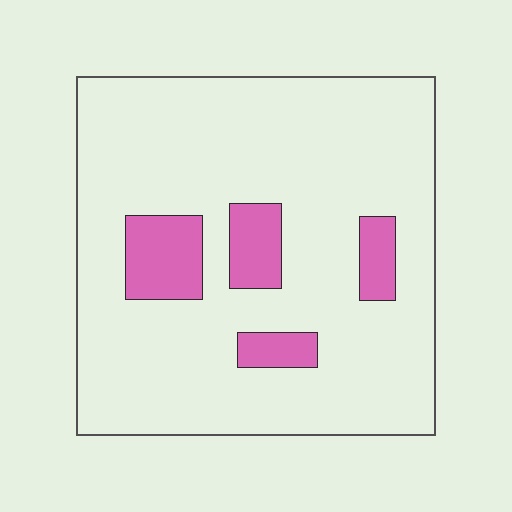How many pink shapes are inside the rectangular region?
4.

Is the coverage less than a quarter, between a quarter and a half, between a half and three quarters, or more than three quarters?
Less than a quarter.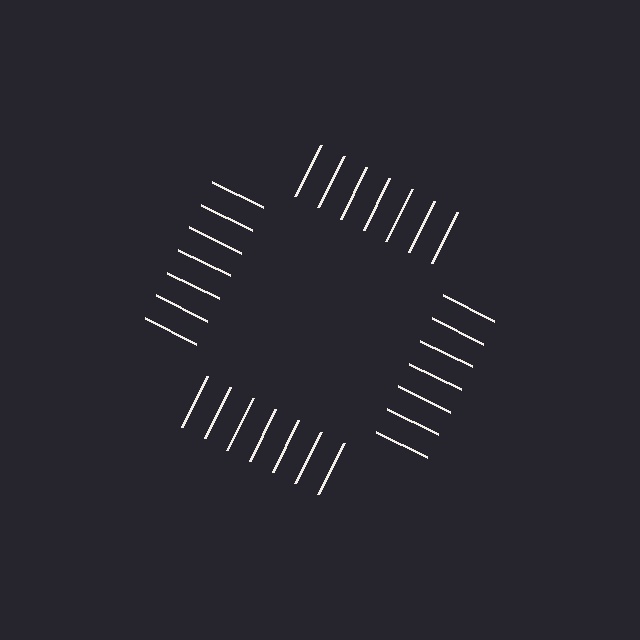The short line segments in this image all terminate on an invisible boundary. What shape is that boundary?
An illusory square — the line segments terminate on its edges but no continuous stroke is drawn.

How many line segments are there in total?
28 — 7 along each of the 4 edges.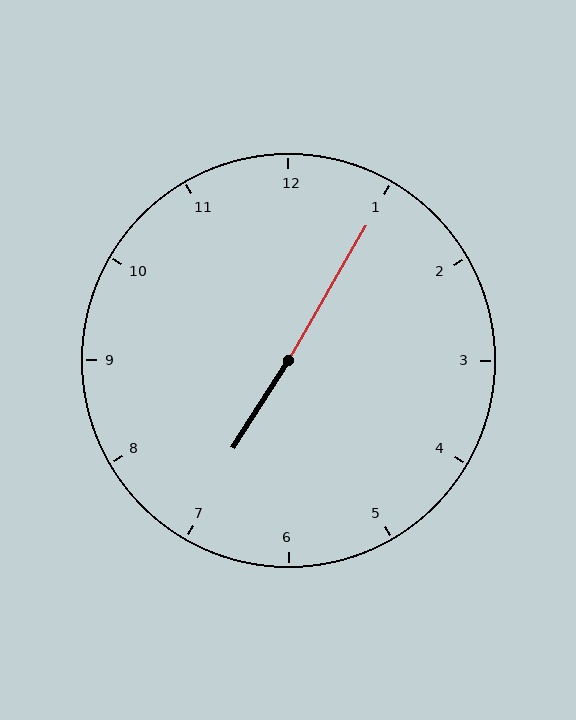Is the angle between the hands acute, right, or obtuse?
It is obtuse.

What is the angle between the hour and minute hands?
Approximately 178 degrees.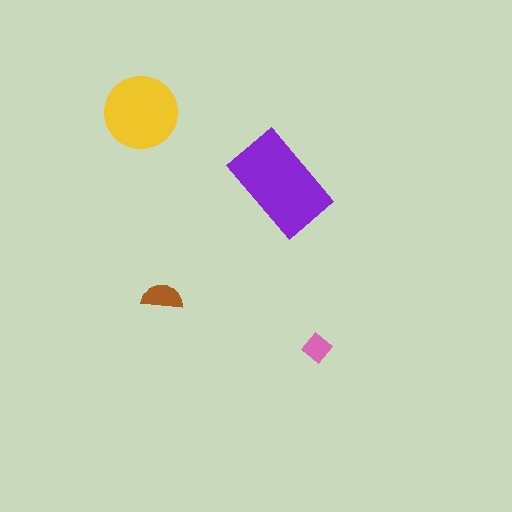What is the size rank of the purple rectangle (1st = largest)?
1st.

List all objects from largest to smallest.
The purple rectangle, the yellow circle, the brown semicircle, the pink diamond.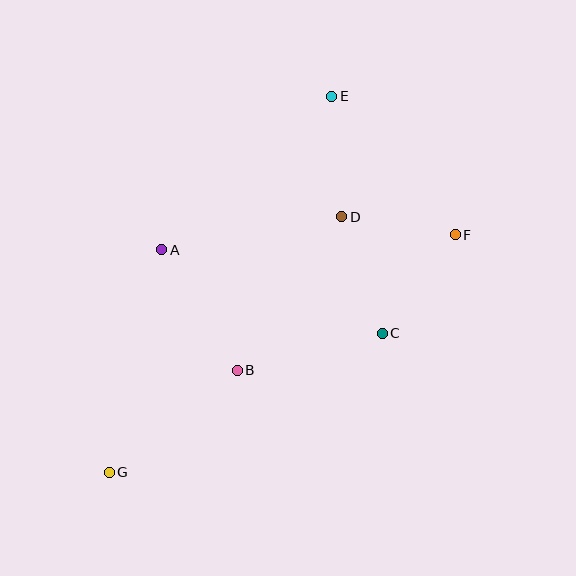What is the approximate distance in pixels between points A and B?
The distance between A and B is approximately 142 pixels.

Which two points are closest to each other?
Points D and F are closest to each other.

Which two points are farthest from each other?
Points E and G are farthest from each other.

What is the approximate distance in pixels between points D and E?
The distance between D and E is approximately 121 pixels.